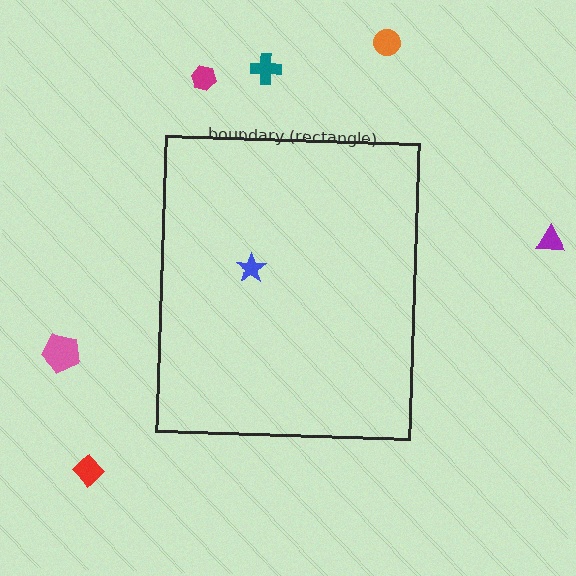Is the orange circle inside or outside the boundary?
Outside.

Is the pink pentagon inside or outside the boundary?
Outside.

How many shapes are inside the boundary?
1 inside, 6 outside.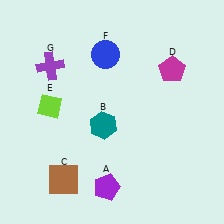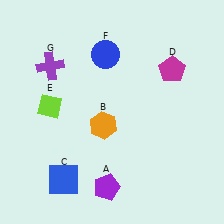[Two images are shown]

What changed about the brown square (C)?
In Image 1, C is brown. In Image 2, it changed to blue.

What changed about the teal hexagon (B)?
In Image 1, B is teal. In Image 2, it changed to orange.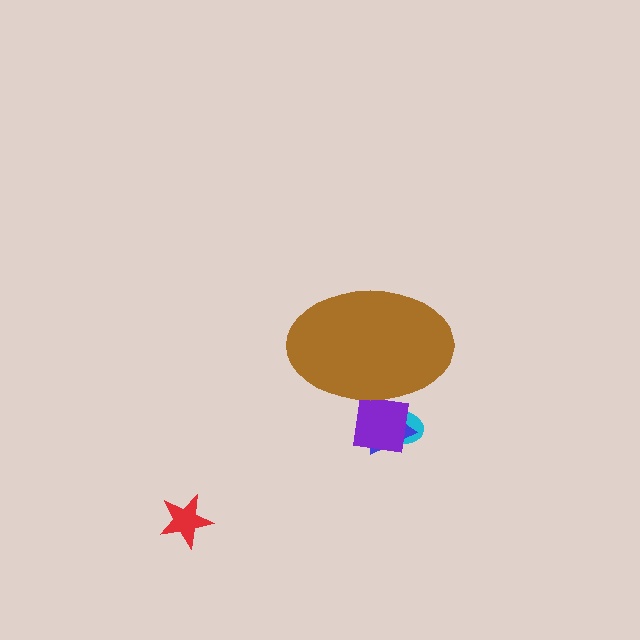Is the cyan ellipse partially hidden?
Yes, the cyan ellipse is partially hidden behind the brown ellipse.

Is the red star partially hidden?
No, the red star is fully visible.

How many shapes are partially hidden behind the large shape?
3 shapes are partially hidden.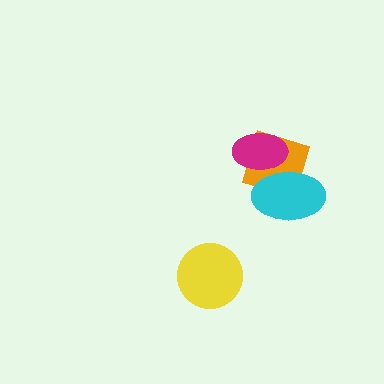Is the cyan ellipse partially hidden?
Yes, it is partially covered by another shape.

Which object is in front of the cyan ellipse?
The magenta ellipse is in front of the cyan ellipse.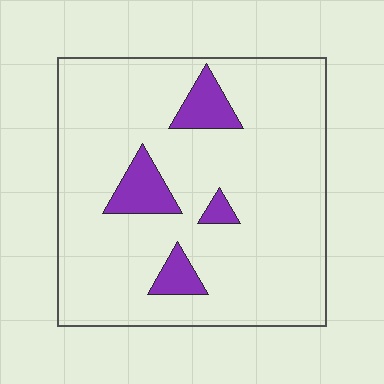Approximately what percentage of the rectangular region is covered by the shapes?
Approximately 10%.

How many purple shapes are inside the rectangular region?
4.